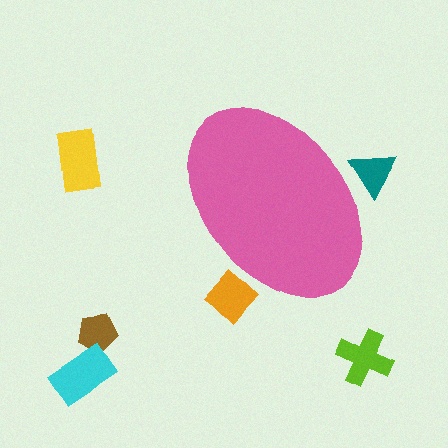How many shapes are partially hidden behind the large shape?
2 shapes are partially hidden.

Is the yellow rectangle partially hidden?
No, the yellow rectangle is fully visible.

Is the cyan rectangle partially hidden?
No, the cyan rectangle is fully visible.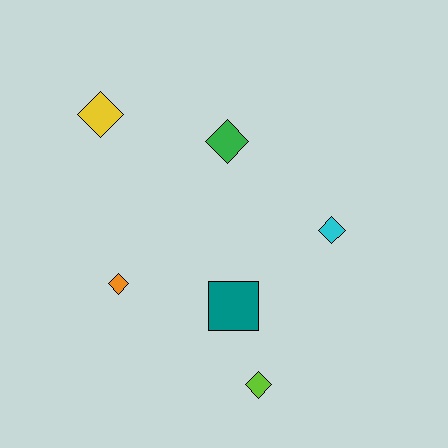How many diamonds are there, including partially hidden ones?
There are 5 diamonds.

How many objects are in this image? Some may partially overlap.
There are 6 objects.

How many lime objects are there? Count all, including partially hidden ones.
There is 1 lime object.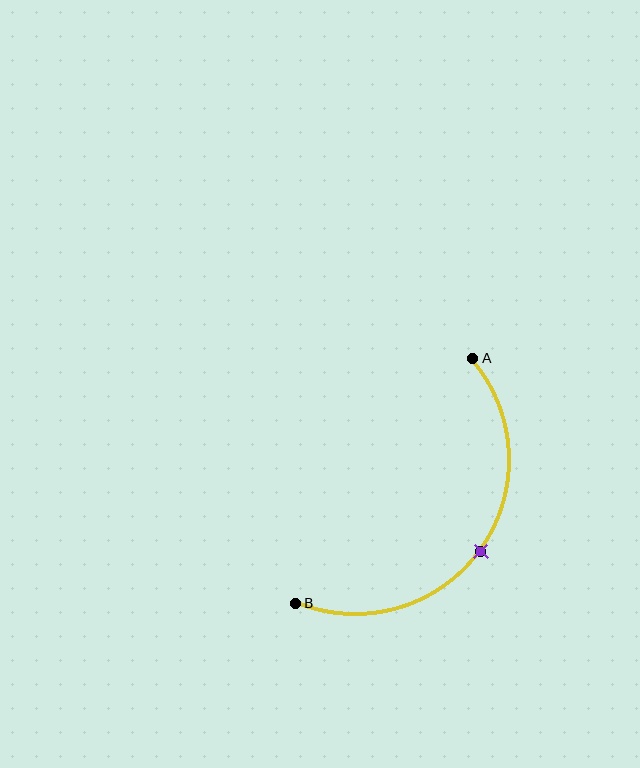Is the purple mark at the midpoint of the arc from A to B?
Yes. The purple mark lies on the arc at equal arc-length from both A and B — it is the arc midpoint.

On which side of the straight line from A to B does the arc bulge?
The arc bulges below and to the right of the straight line connecting A and B.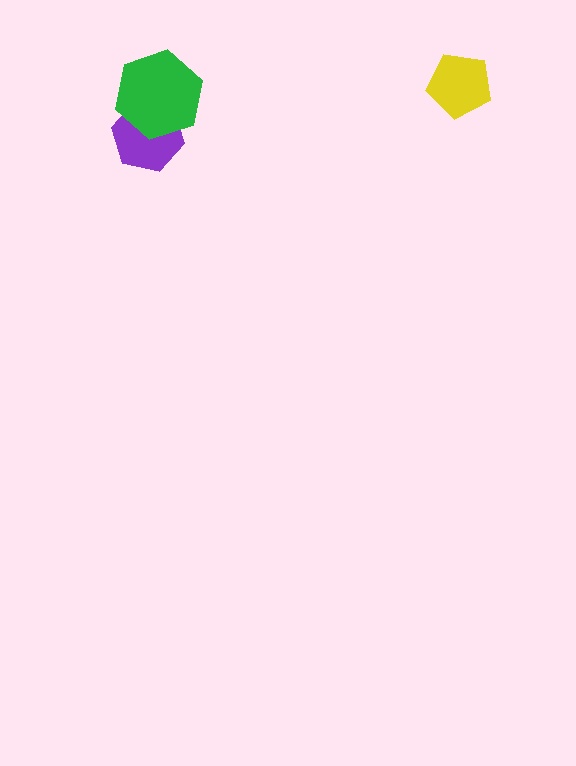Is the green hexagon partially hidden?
No, no other shape covers it.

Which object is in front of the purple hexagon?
The green hexagon is in front of the purple hexagon.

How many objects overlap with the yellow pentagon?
0 objects overlap with the yellow pentagon.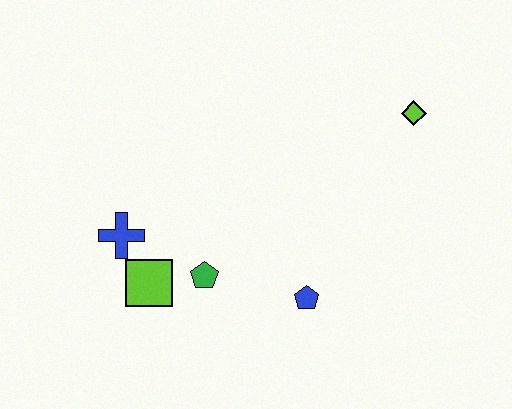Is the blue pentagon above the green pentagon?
No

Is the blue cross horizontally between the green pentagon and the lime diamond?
No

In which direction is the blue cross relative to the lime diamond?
The blue cross is to the left of the lime diamond.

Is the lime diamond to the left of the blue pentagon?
No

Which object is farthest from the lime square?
The lime diamond is farthest from the lime square.